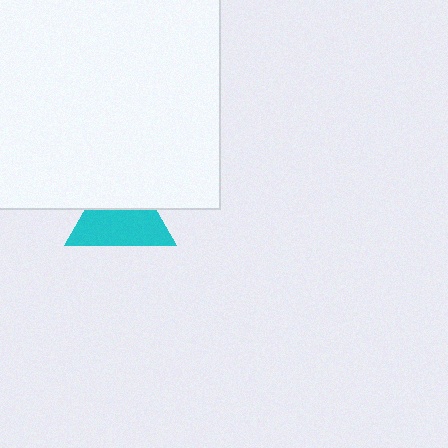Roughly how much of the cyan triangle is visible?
About half of it is visible (roughly 60%).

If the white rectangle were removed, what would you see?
You would see the complete cyan triangle.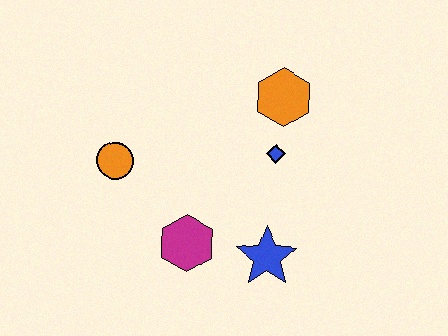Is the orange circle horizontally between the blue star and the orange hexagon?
No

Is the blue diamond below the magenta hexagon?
No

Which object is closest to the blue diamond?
The orange hexagon is closest to the blue diamond.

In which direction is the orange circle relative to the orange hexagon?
The orange circle is to the left of the orange hexagon.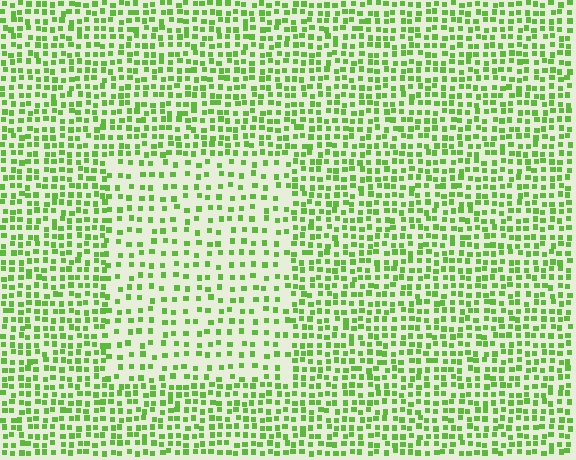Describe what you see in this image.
The image contains small lime elements arranged at two different densities. A rectangle-shaped region is visible where the elements are less densely packed than the surrounding area.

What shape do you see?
I see a rectangle.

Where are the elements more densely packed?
The elements are more densely packed outside the rectangle boundary.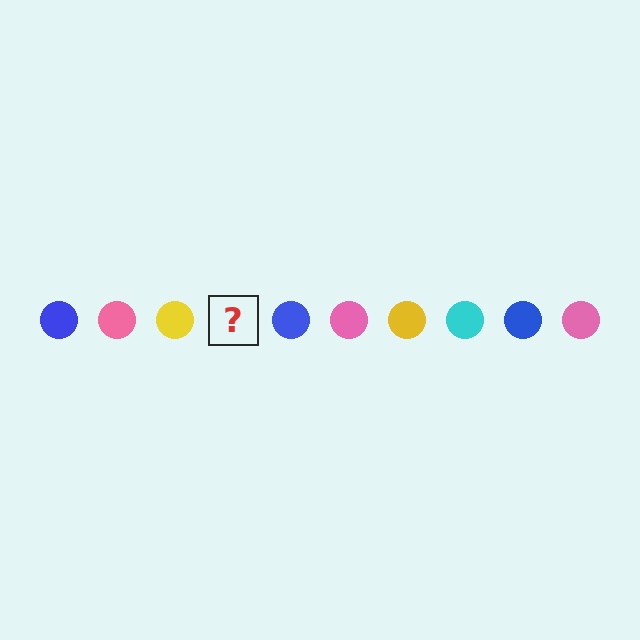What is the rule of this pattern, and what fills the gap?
The rule is that the pattern cycles through blue, pink, yellow, cyan circles. The gap should be filled with a cyan circle.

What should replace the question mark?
The question mark should be replaced with a cyan circle.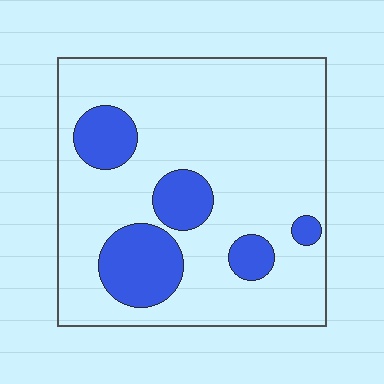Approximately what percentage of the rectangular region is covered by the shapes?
Approximately 20%.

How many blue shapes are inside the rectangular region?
5.